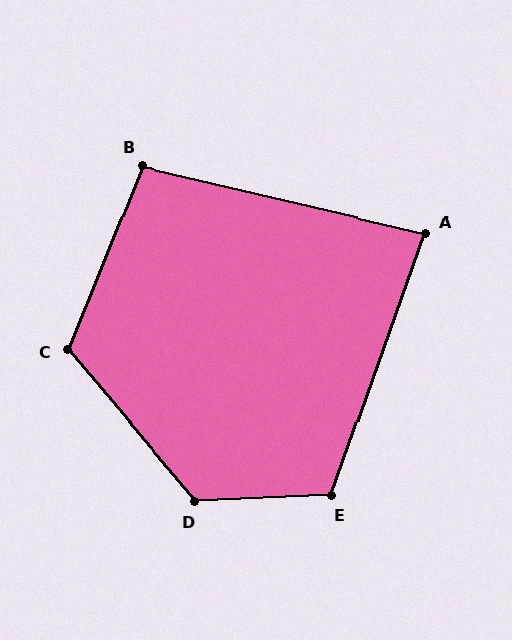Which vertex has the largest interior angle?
D, at approximately 128 degrees.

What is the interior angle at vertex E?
Approximately 112 degrees (obtuse).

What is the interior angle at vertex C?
Approximately 118 degrees (obtuse).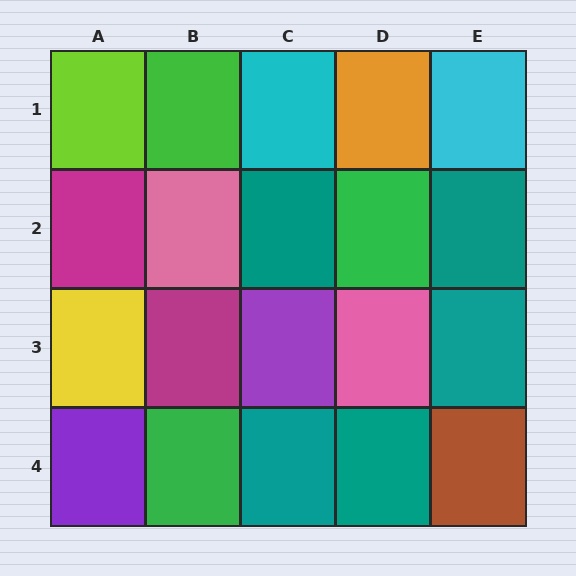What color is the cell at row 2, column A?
Magenta.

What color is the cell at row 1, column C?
Cyan.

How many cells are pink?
2 cells are pink.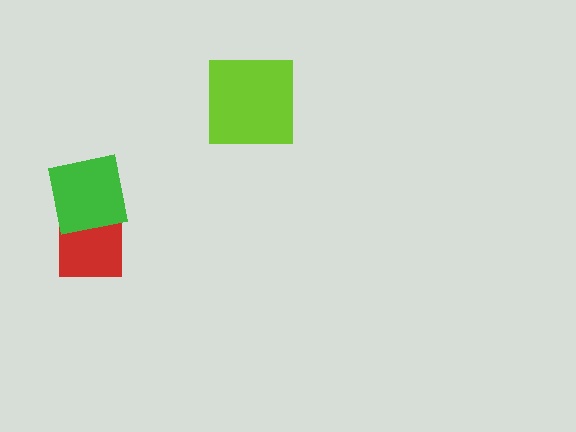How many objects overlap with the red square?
1 object overlaps with the red square.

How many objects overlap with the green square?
1 object overlaps with the green square.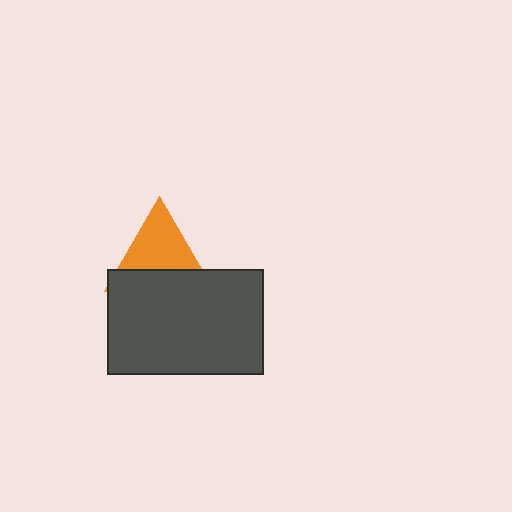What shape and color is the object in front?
The object in front is a dark gray rectangle.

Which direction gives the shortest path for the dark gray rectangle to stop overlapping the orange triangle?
Moving down gives the shortest separation.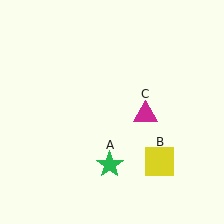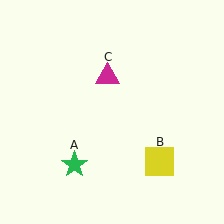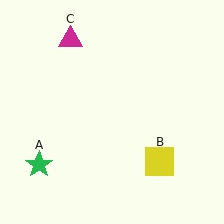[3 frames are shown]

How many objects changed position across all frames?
2 objects changed position: green star (object A), magenta triangle (object C).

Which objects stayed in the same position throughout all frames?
Yellow square (object B) remained stationary.